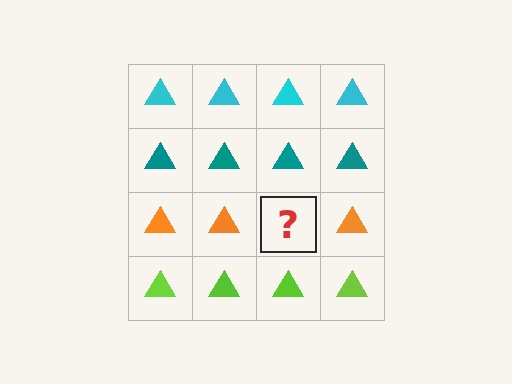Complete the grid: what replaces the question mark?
The question mark should be replaced with an orange triangle.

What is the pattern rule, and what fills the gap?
The rule is that each row has a consistent color. The gap should be filled with an orange triangle.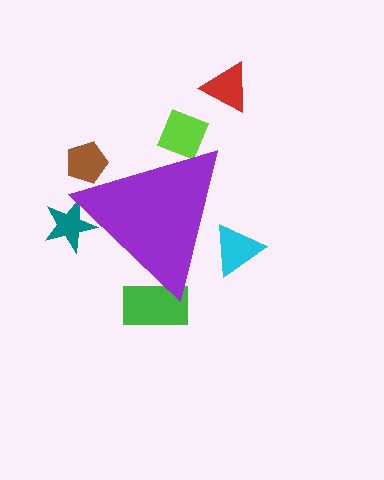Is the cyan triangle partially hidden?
Yes, the cyan triangle is partially hidden behind the purple triangle.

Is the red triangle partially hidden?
No, the red triangle is fully visible.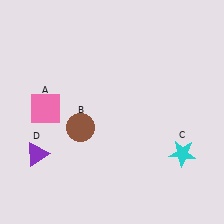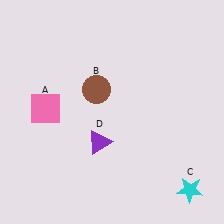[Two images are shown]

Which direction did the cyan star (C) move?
The cyan star (C) moved down.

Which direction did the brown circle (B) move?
The brown circle (B) moved up.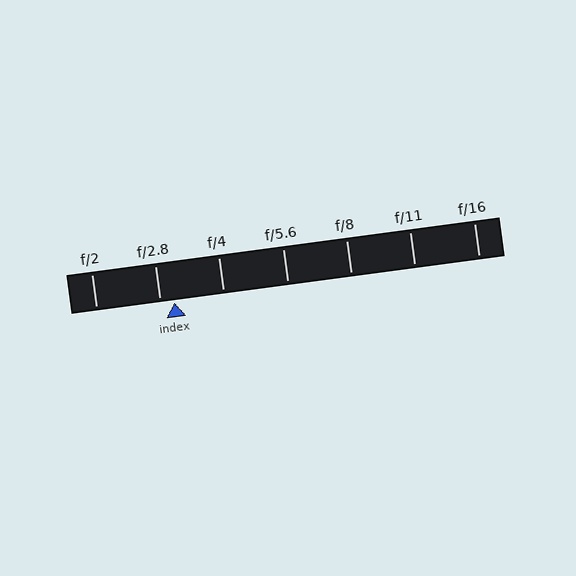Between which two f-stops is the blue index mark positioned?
The index mark is between f/2.8 and f/4.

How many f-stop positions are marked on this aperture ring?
There are 7 f-stop positions marked.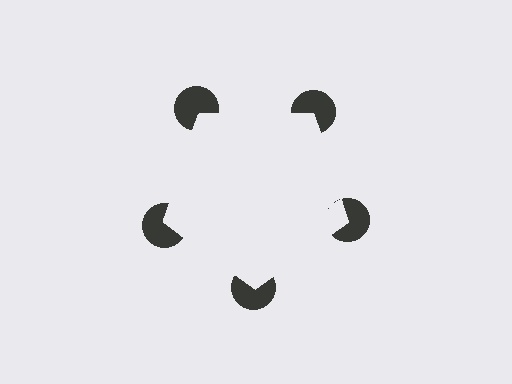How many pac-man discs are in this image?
There are 5 — one at each vertex of the illusory pentagon.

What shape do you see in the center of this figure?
An illusory pentagon — its edges are inferred from the aligned wedge cuts in the pac-man discs, not physically drawn.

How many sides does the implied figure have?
5 sides.